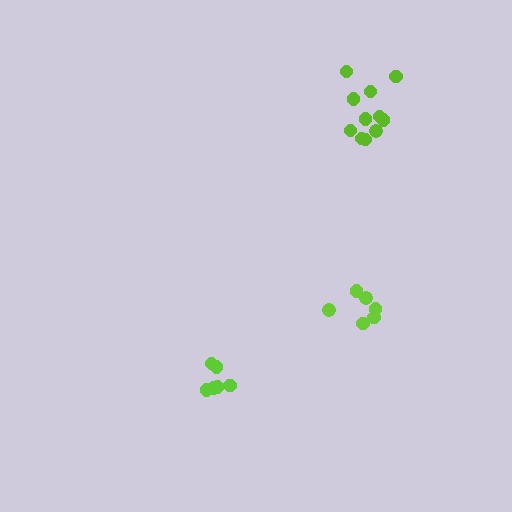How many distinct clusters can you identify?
There are 3 distinct clusters.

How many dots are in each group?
Group 1: 6 dots, Group 2: 6 dots, Group 3: 11 dots (23 total).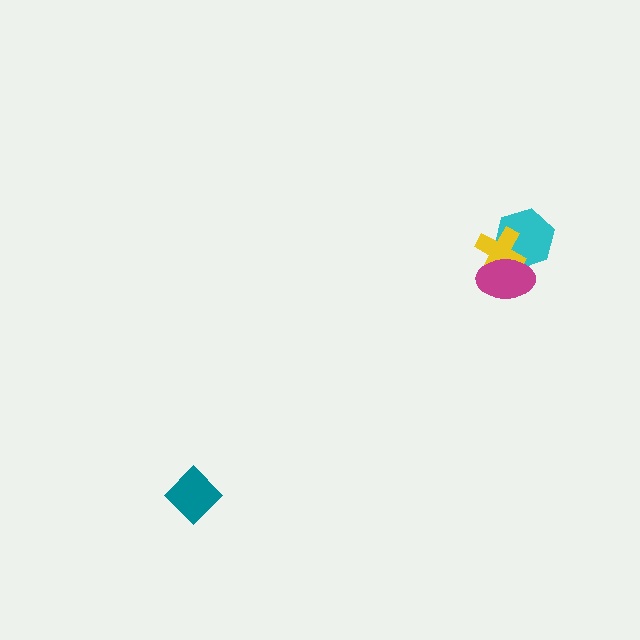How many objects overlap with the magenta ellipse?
2 objects overlap with the magenta ellipse.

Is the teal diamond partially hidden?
No, no other shape covers it.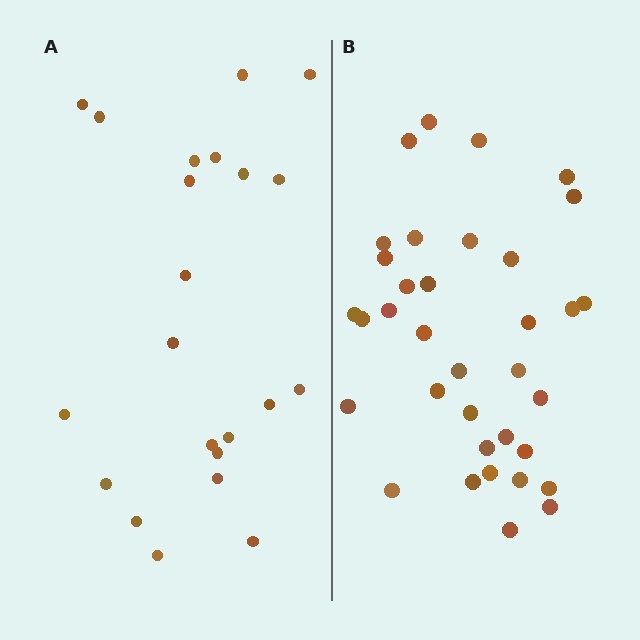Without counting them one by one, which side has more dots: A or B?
Region B (the right region) has more dots.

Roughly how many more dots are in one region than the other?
Region B has approximately 15 more dots than region A.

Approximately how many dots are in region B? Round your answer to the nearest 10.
About 40 dots. (The exact count is 35, which rounds to 40.)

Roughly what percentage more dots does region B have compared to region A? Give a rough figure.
About 60% more.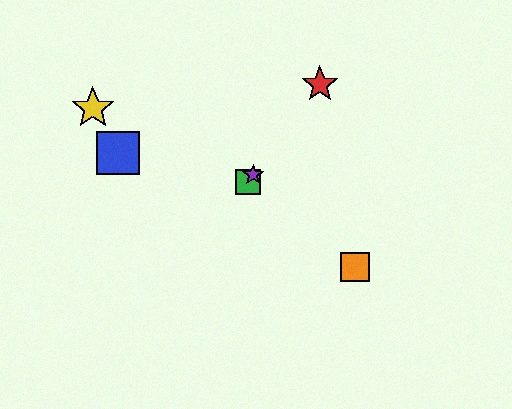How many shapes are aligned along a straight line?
3 shapes (the red star, the green square, the purple star) are aligned along a straight line.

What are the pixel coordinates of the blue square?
The blue square is at (118, 153).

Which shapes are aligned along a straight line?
The red star, the green square, the purple star are aligned along a straight line.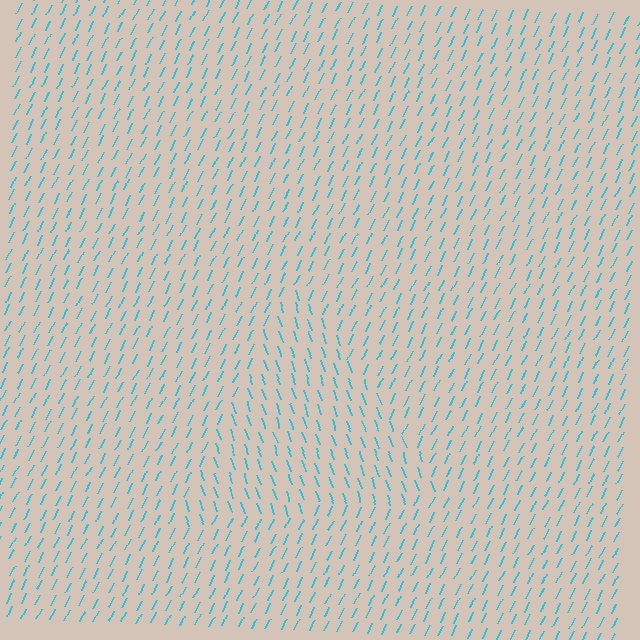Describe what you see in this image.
The image is filled with small cyan line segments. A triangle region in the image has lines oriented differently from the surrounding lines, creating a visible texture boundary.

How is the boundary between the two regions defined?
The boundary is defined purely by a change in line orientation (approximately 45 degrees difference). All lines are the same color and thickness.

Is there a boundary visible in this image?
Yes, there is a texture boundary formed by a change in line orientation.